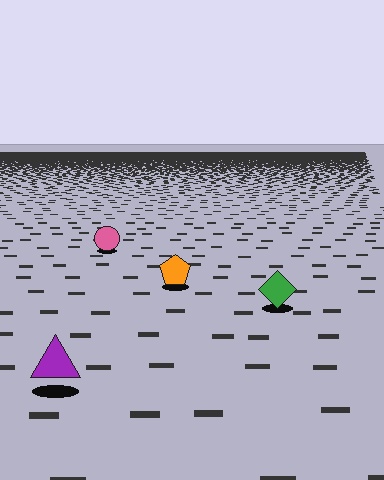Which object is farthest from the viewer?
The pink circle is farthest from the viewer. It appears smaller and the ground texture around it is denser.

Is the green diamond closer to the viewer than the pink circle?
Yes. The green diamond is closer — you can tell from the texture gradient: the ground texture is coarser near it.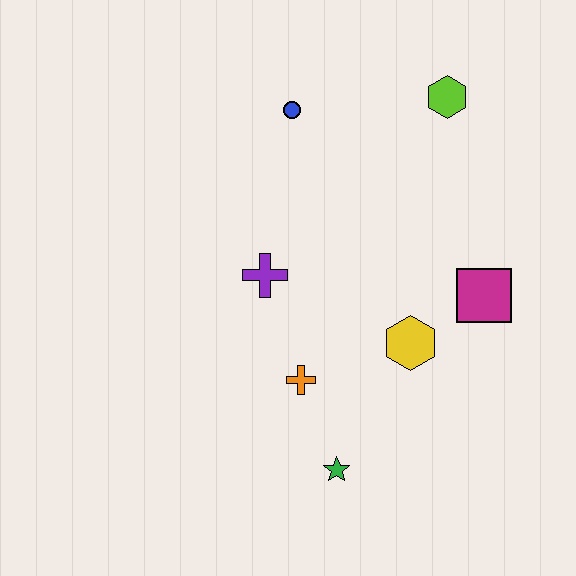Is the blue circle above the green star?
Yes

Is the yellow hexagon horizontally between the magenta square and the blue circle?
Yes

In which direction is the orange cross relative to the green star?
The orange cross is above the green star.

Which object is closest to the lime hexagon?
The blue circle is closest to the lime hexagon.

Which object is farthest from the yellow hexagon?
The blue circle is farthest from the yellow hexagon.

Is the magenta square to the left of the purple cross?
No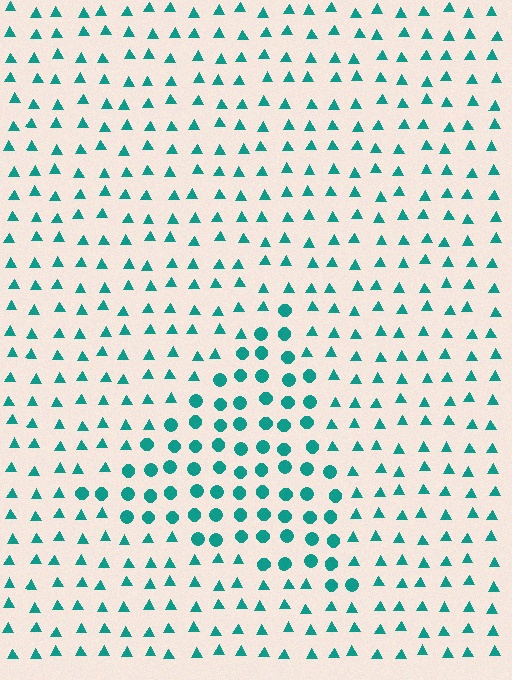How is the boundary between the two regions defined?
The boundary is defined by a change in element shape: circles inside vs. triangles outside. All elements share the same color and spacing.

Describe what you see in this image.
The image is filled with small teal elements arranged in a uniform grid. A triangle-shaped region contains circles, while the surrounding area contains triangles. The boundary is defined purely by the change in element shape.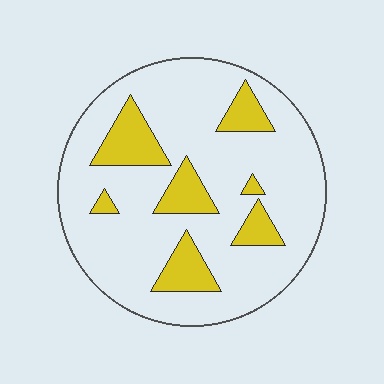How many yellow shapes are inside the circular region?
7.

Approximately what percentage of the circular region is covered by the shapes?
Approximately 20%.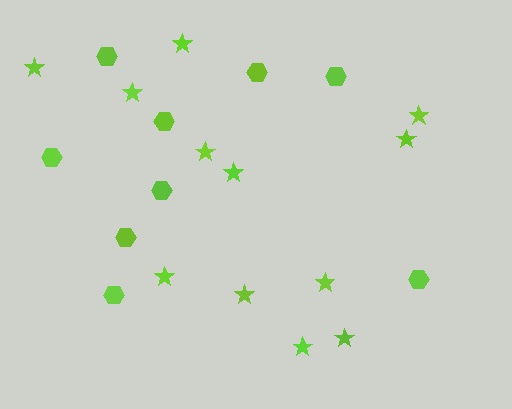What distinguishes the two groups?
There are 2 groups: one group of hexagons (9) and one group of stars (12).